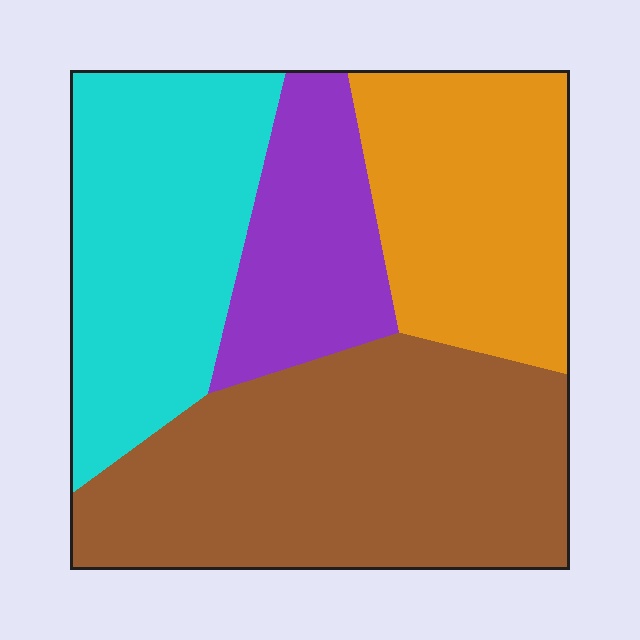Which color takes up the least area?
Purple, at roughly 15%.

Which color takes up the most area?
Brown, at roughly 40%.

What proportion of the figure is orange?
Orange covers 22% of the figure.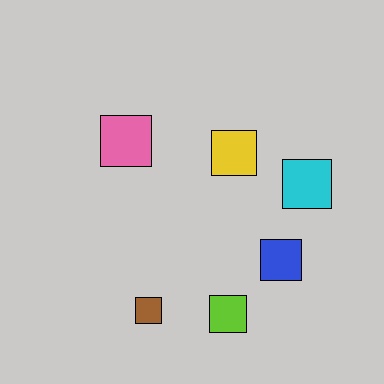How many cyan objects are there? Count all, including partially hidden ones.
There is 1 cyan object.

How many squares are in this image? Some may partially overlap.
There are 6 squares.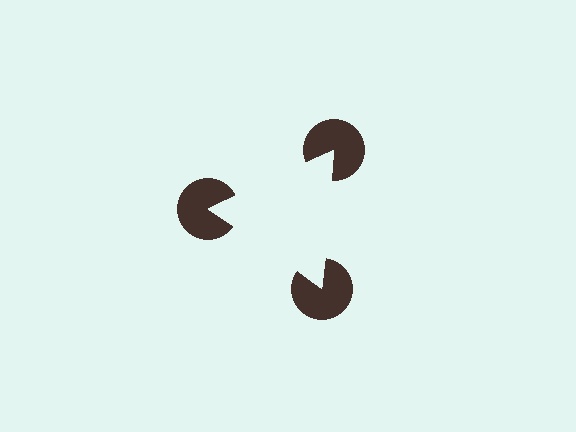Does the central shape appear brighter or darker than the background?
It typically appears slightly brighter than the background, even though no actual brightness change is drawn.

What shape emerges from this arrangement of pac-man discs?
An illusory triangle — its edges are inferred from the aligned wedge cuts in the pac-man discs, not physically drawn.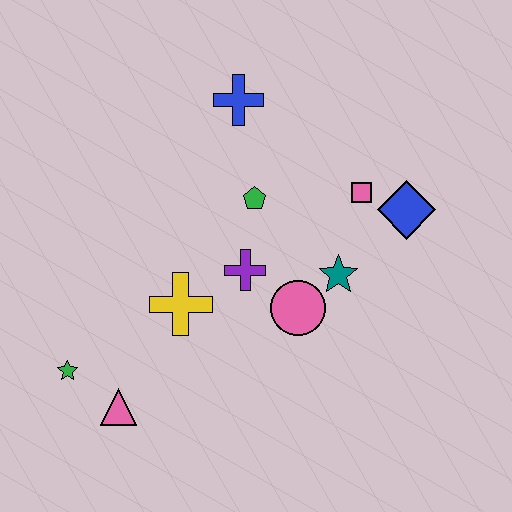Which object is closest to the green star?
The pink triangle is closest to the green star.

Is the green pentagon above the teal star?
Yes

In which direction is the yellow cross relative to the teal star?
The yellow cross is to the left of the teal star.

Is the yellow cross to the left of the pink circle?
Yes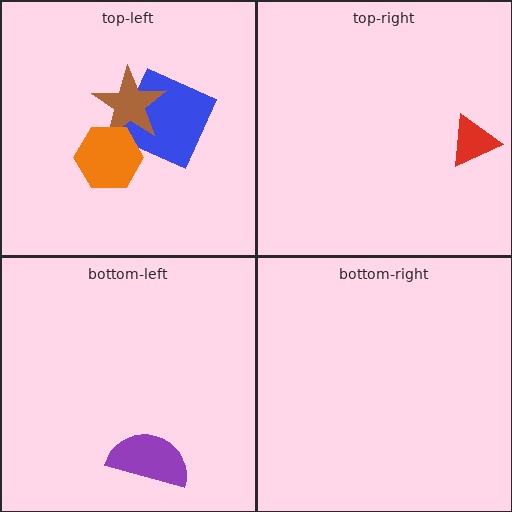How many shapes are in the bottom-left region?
1.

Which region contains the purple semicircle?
The bottom-left region.